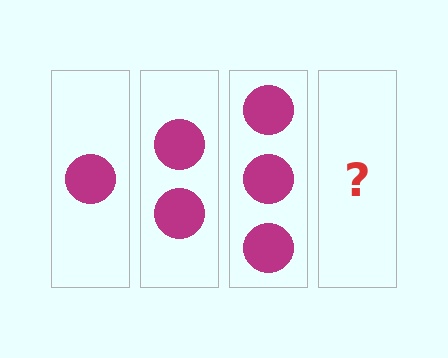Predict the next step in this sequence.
The next step is 4 circles.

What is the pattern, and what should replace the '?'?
The pattern is that each step adds one more circle. The '?' should be 4 circles.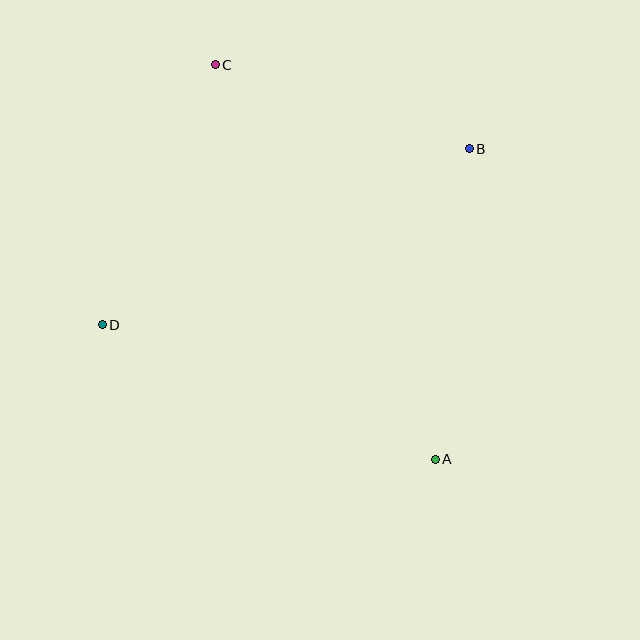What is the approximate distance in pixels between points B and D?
The distance between B and D is approximately 407 pixels.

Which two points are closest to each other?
Points B and C are closest to each other.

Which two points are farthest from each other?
Points A and C are farthest from each other.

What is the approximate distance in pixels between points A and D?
The distance between A and D is approximately 359 pixels.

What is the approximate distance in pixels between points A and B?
The distance between A and B is approximately 312 pixels.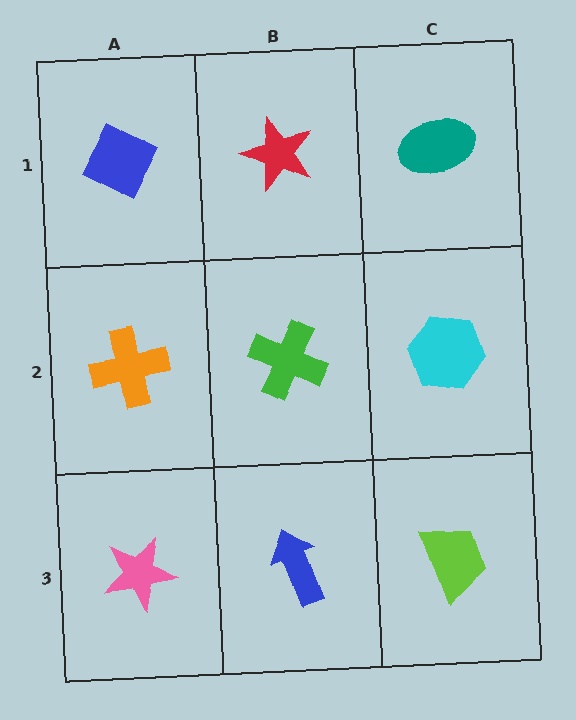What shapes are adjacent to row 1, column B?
A green cross (row 2, column B), a blue diamond (row 1, column A), a teal ellipse (row 1, column C).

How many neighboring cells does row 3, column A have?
2.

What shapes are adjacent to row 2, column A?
A blue diamond (row 1, column A), a pink star (row 3, column A), a green cross (row 2, column B).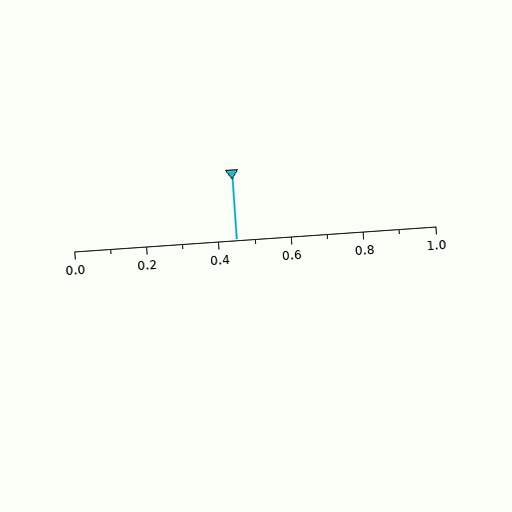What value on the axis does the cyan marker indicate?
The marker indicates approximately 0.45.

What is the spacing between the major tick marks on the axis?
The major ticks are spaced 0.2 apart.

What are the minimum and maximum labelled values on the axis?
The axis runs from 0.0 to 1.0.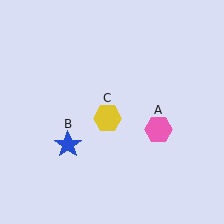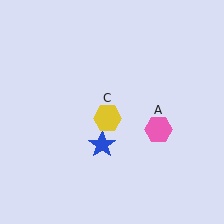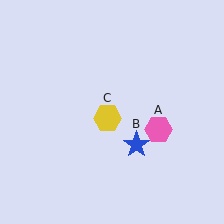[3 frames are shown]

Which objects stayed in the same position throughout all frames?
Pink hexagon (object A) and yellow hexagon (object C) remained stationary.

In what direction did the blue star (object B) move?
The blue star (object B) moved right.